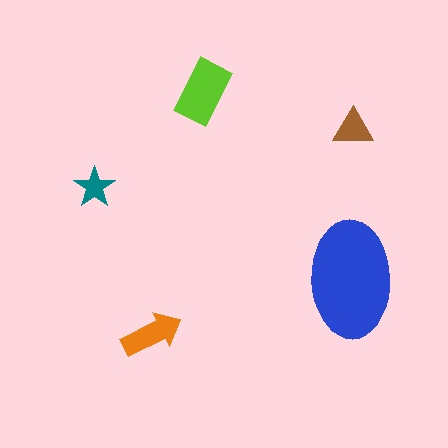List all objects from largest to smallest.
The blue ellipse, the lime rectangle, the orange arrow, the brown triangle, the teal star.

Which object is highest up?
The lime rectangle is topmost.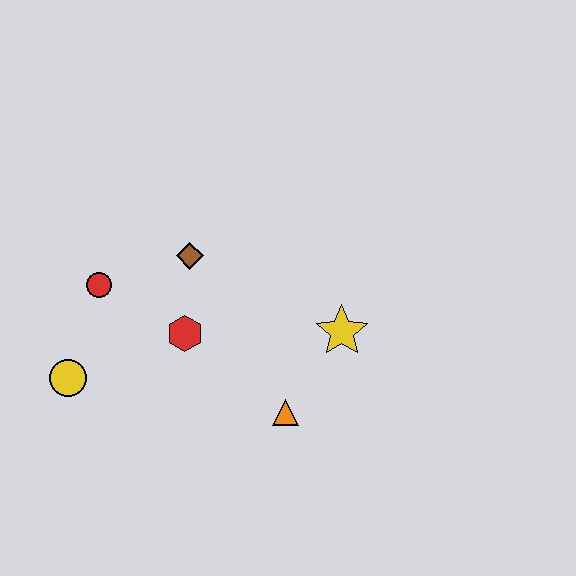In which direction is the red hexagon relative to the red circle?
The red hexagon is to the right of the red circle.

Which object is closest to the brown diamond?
The red hexagon is closest to the brown diamond.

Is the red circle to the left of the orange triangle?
Yes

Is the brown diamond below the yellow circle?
No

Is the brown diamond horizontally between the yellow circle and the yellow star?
Yes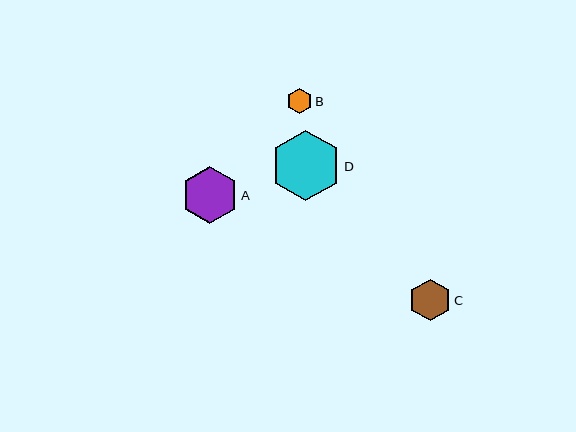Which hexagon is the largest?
Hexagon D is the largest with a size of approximately 71 pixels.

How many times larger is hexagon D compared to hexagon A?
Hexagon D is approximately 1.3 times the size of hexagon A.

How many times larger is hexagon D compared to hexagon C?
Hexagon D is approximately 1.7 times the size of hexagon C.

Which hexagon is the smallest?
Hexagon B is the smallest with a size of approximately 25 pixels.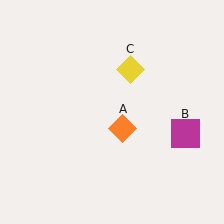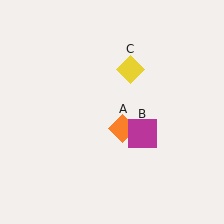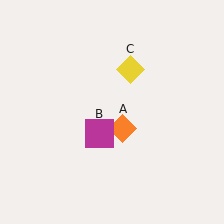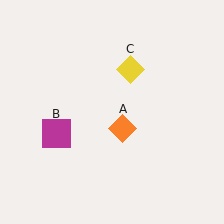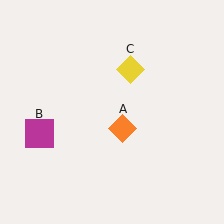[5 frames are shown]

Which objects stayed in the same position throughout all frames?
Orange diamond (object A) and yellow diamond (object C) remained stationary.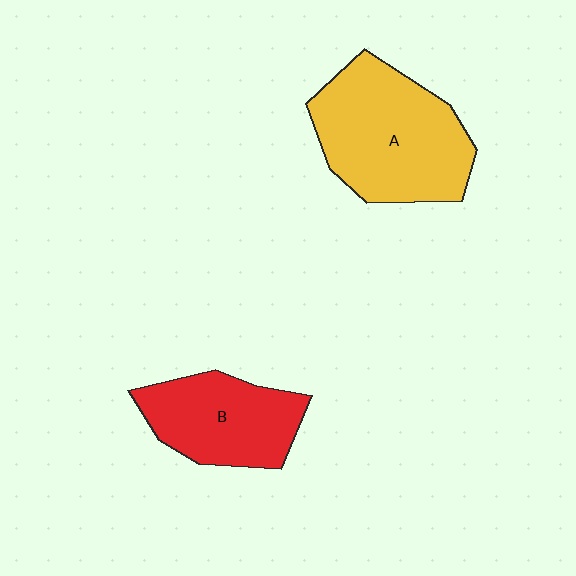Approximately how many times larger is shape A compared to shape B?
Approximately 1.4 times.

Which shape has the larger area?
Shape A (yellow).